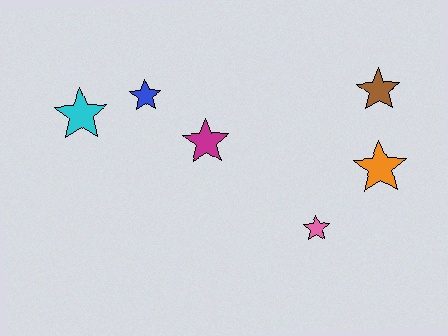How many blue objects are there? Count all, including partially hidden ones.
There is 1 blue object.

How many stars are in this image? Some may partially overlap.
There are 6 stars.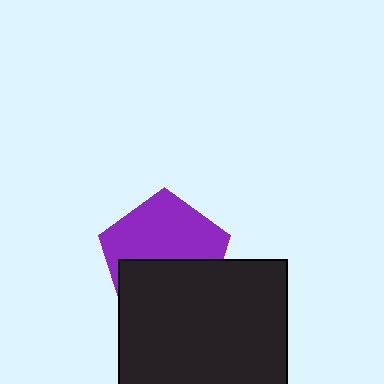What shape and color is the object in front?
The object in front is a black rectangle.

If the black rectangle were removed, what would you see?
You would see the complete purple pentagon.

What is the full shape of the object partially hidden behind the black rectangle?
The partially hidden object is a purple pentagon.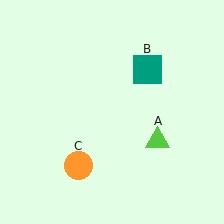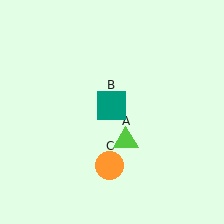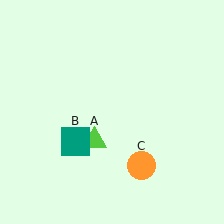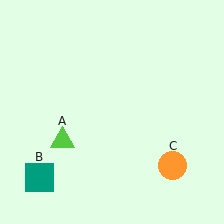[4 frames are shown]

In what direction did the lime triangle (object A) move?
The lime triangle (object A) moved left.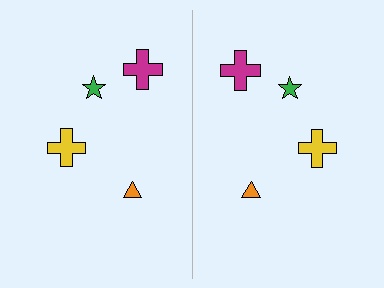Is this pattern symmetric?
Yes, this pattern has bilateral (reflection) symmetry.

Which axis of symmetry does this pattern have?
The pattern has a vertical axis of symmetry running through the center of the image.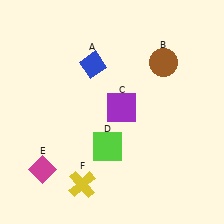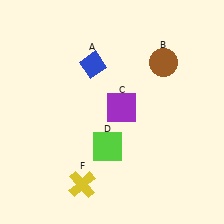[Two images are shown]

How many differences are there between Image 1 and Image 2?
There is 1 difference between the two images.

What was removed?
The magenta diamond (E) was removed in Image 2.